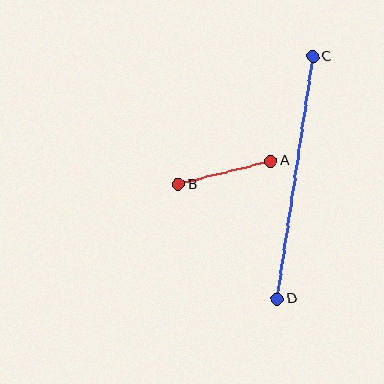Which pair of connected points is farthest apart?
Points C and D are farthest apart.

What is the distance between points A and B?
The distance is approximately 95 pixels.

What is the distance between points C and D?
The distance is approximately 245 pixels.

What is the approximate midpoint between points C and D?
The midpoint is at approximately (295, 178) pixels.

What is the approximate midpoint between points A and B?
The midpoint is at approximately (225, 173) pixels.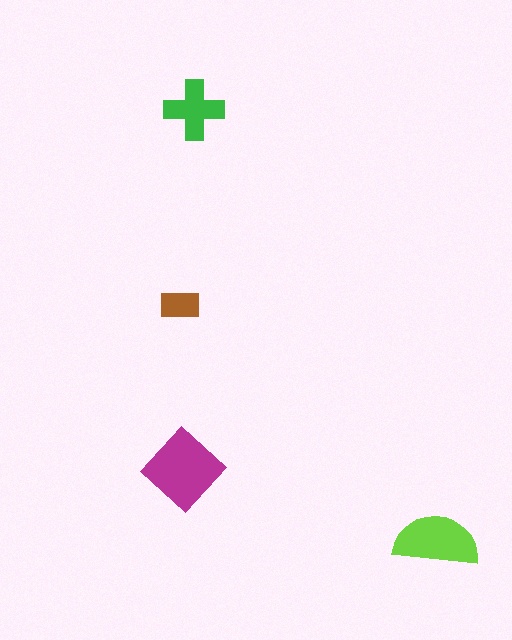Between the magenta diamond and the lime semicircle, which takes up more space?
The magenta diamond.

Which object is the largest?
The magenta diamond.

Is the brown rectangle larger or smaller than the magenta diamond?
Smaller.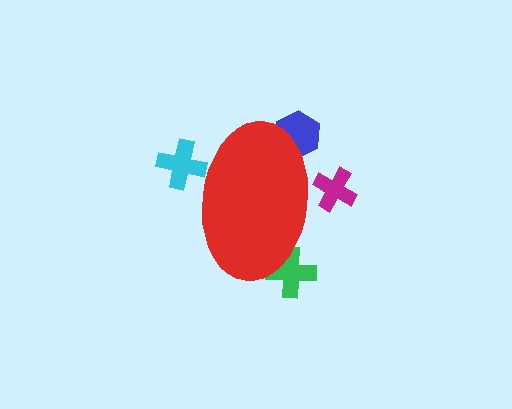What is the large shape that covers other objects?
A red ellipse.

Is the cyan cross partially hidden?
Yes, the cyan cross is partially hidden behind the red ellipse.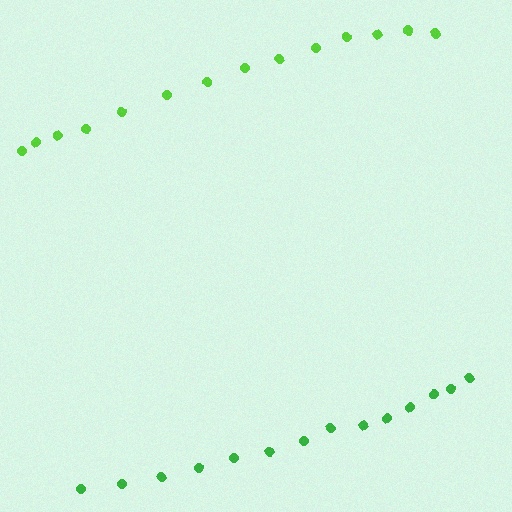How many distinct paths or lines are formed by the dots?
There are 2 distinct paths.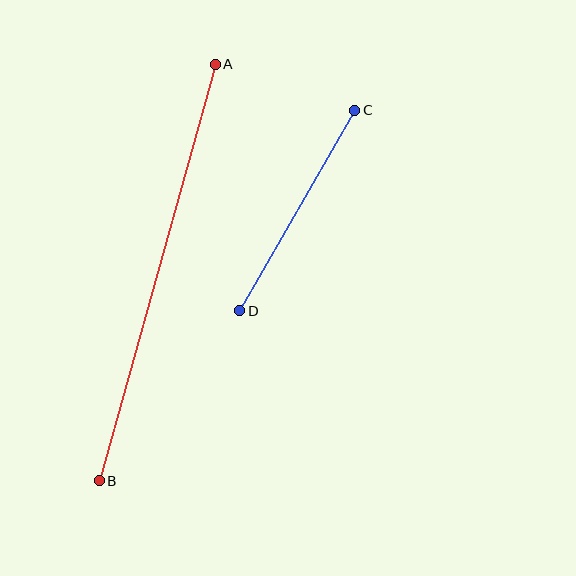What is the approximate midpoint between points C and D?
The midpoint is at approximately (297, 211) pixels.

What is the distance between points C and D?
The distance is approximately 231 pixels.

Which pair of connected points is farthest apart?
Points A and B are farthest apart.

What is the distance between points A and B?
The distance is approximately 432 pixels.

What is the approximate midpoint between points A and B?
The midpoint is at approximately (157, 273) pixels.